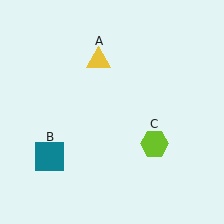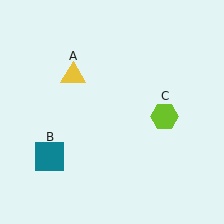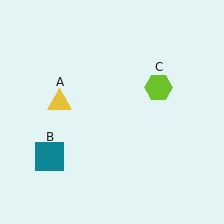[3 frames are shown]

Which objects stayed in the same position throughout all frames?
Teal square (object B) remained stationary.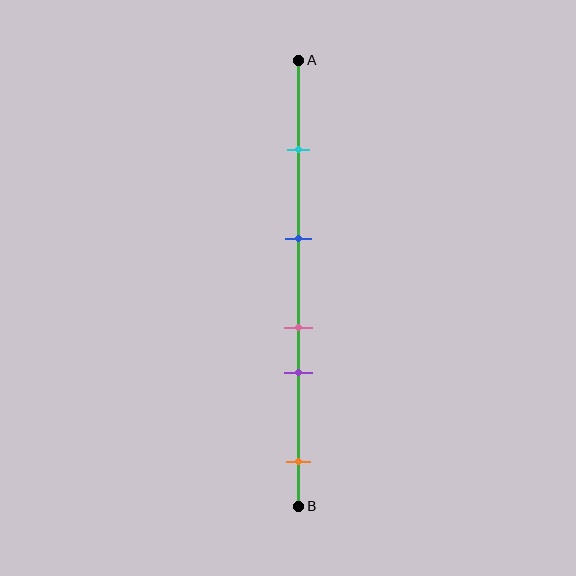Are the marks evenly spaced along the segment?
No, the marks are not evenly spaced.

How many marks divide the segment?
There are 5 marks dividing the segment.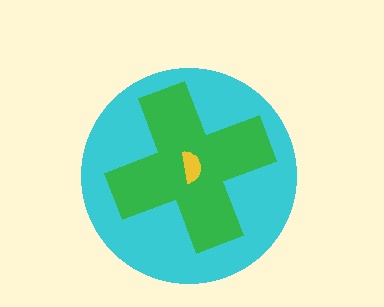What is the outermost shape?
The cyan circle.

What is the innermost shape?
The yellow semicircle.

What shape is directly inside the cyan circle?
The green cross.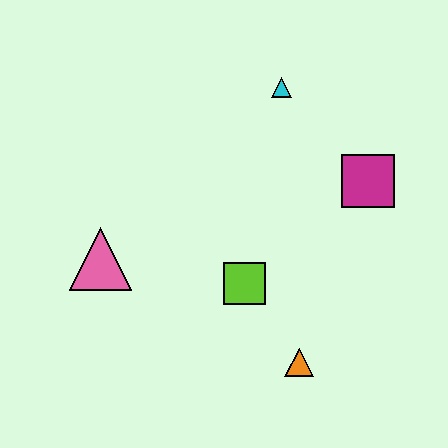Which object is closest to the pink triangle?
The lime square is closest to the pink triangle.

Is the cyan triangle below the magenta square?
No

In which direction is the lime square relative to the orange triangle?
The lime square is above the orange triangle.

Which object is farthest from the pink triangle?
The magenta square is farthest from the pink triangle.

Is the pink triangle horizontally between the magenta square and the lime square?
No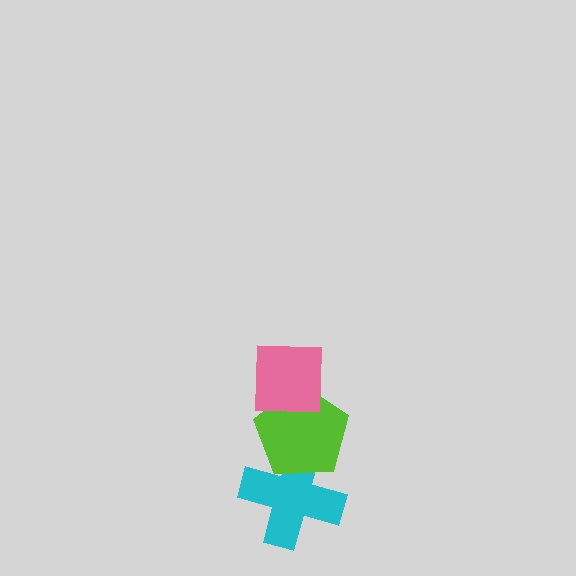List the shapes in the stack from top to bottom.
From top to bottom: the pink square, the lime pentagon, the cyan cross.